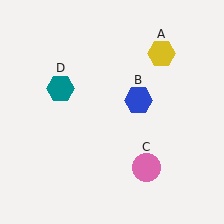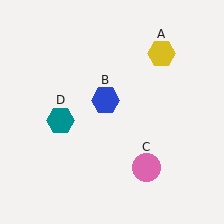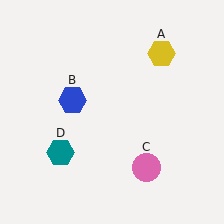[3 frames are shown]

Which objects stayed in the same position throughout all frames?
Yellow hexagon (object A) and pink circle (object C) remained stationary.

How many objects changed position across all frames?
2 objects changed position: blue hexagon (object B), teal hexagon (object D).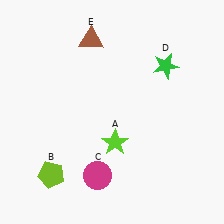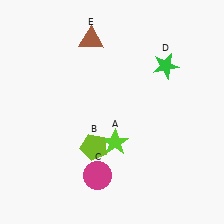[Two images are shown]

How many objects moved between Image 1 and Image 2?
1 object moved between the two images.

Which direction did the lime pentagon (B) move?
The lime pentagon (B) moved right.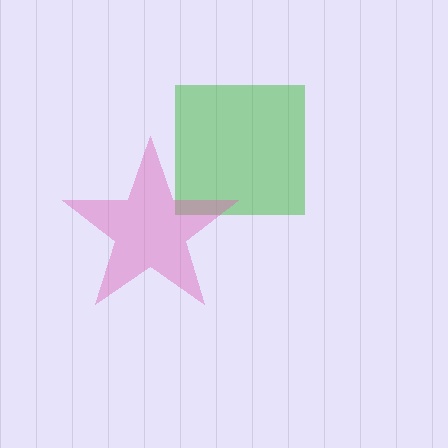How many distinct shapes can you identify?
There are 2 distinct shapes: a green square, a pink star.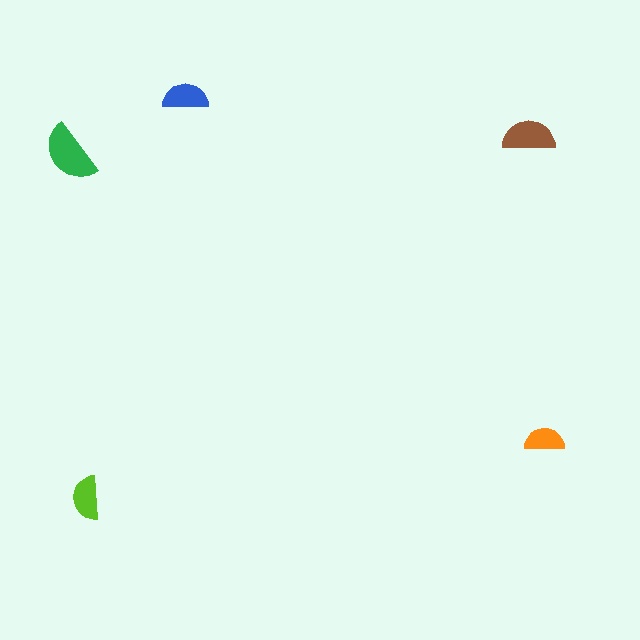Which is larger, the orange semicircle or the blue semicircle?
The blue one.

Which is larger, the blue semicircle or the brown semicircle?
The brown one.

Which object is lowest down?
The lime semicircle is bottommost.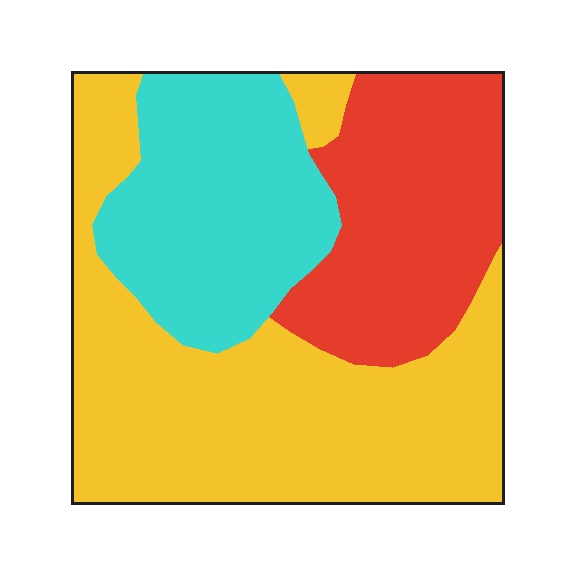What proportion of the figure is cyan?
Cyan takes up about one quarter (1/4) of the figure.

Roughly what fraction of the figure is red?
Red takes up about one quarter (1/4) of the figure.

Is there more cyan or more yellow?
Yellow.